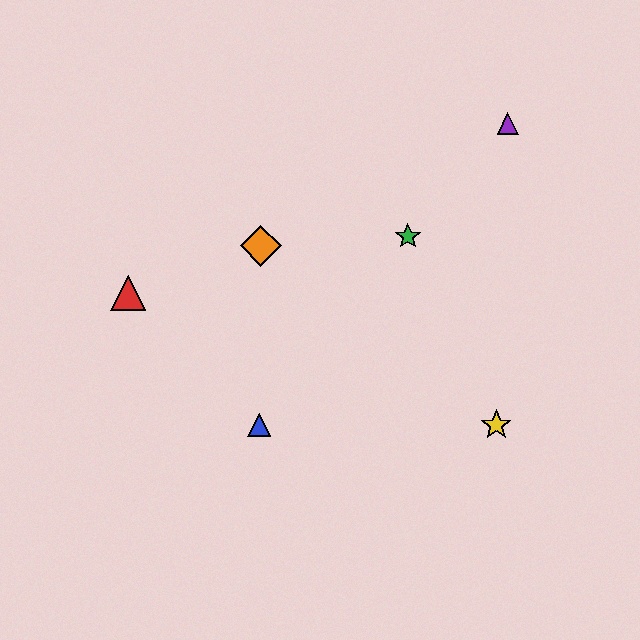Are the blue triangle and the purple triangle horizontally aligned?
No, the blue triangle is at y≈425 and the purple triangle is at y≈124.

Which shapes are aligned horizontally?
The blue triangle, the yellow star are aligned horizontally.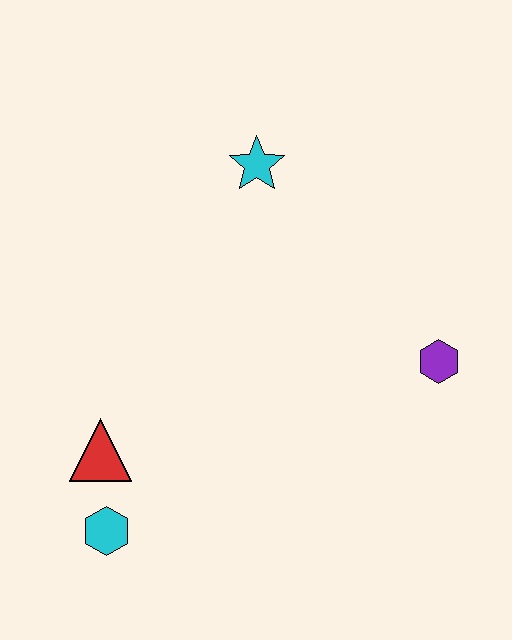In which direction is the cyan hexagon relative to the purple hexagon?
The cyan hexagon is to the left of the purple hexagon.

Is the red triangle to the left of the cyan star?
Yes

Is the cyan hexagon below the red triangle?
Yes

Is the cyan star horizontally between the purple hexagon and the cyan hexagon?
Yes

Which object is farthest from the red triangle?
The purple hexagon is farthest from the red triangle.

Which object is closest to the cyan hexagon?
The red triangle is closest to the cyan hexagon.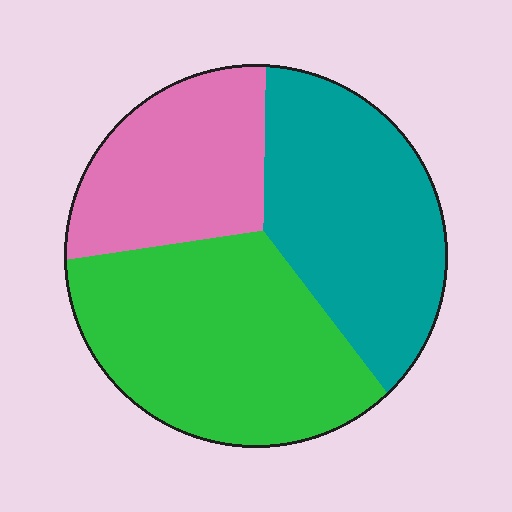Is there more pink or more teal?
Teal.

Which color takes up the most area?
Green, at roughly 40%.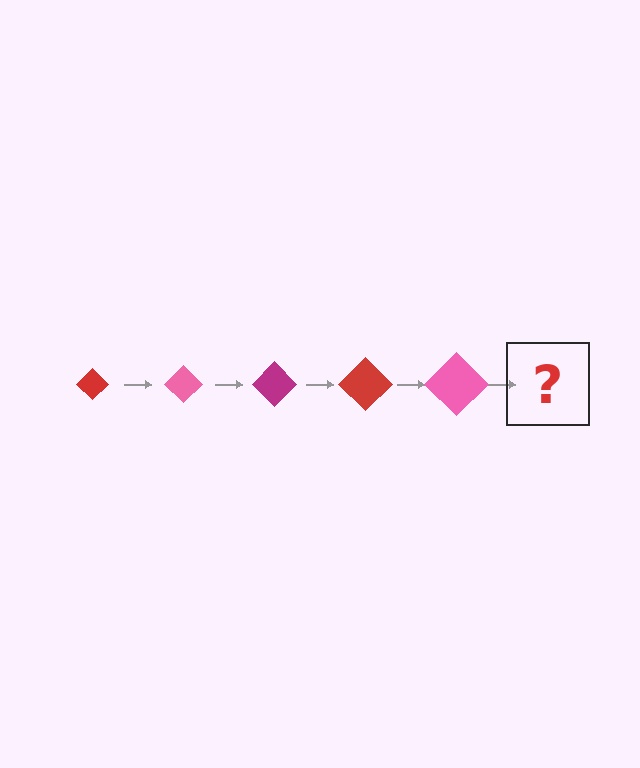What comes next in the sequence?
The next element should be a magenta diamond, larger than the previous one.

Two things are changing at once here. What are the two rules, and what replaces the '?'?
The two rules are that the diamond grows larger each step and the color cycles through red, pink, and magenta. The '?' should be a magenta diamond, larger than the previous one.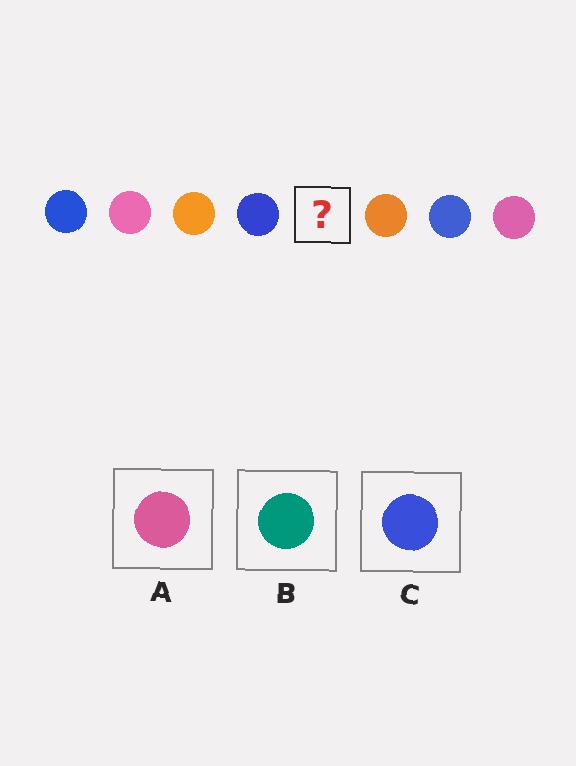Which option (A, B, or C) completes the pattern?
A.